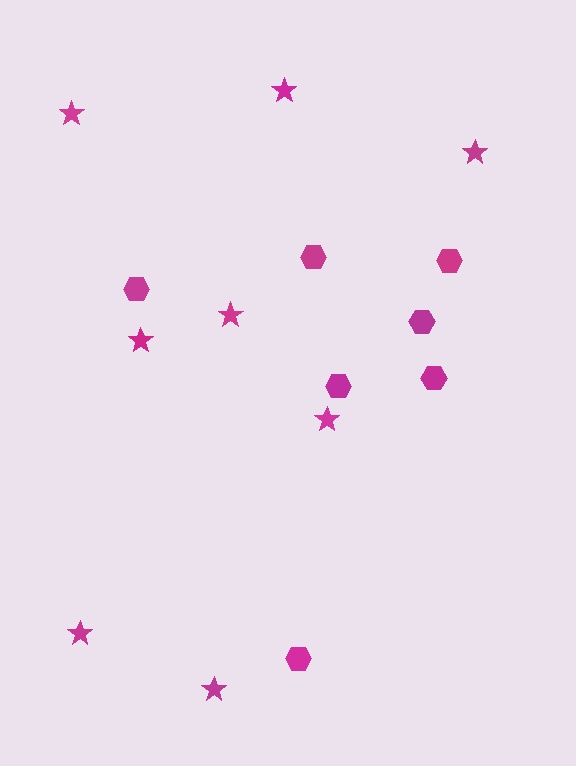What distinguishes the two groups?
There are 2 groups: one group of hexagons (7) and one group of stars (8).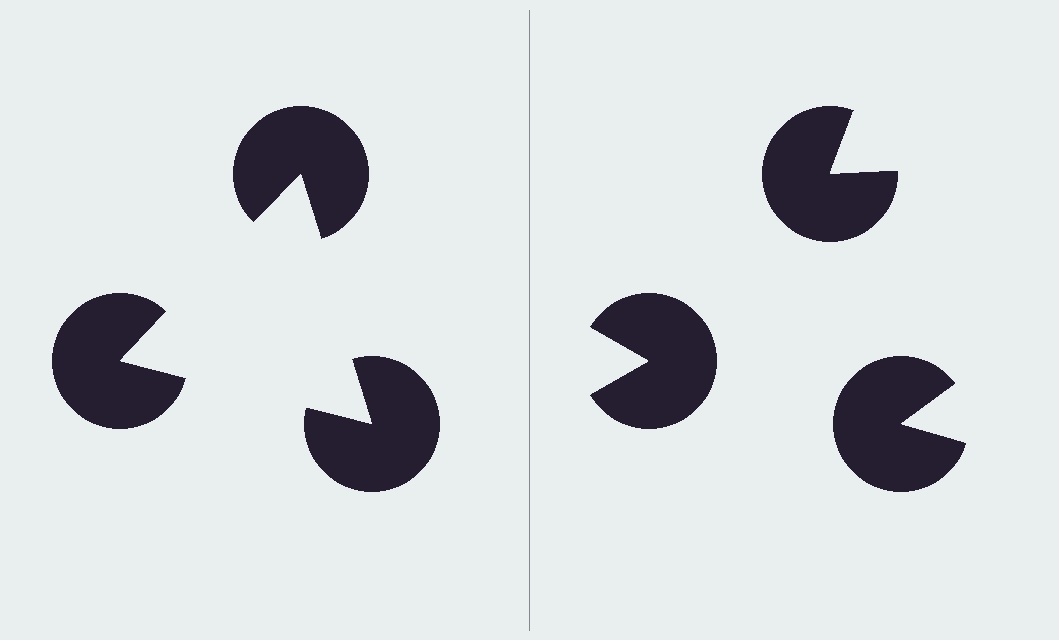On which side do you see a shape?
An illusory triangle appears on the left side. On the right side the wedge cuts are rotated, so no coherent shape forms.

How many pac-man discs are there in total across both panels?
6 — 3 on each side.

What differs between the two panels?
The pac-man discs are positioned identically on both sides; only the wedge orientations differ. On the left they align to a triangle; on the right they are misaligned.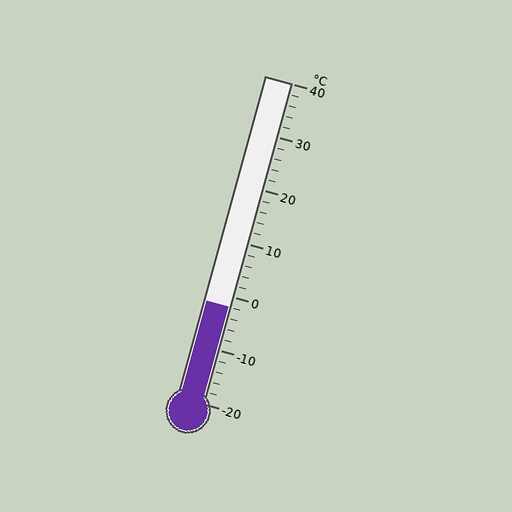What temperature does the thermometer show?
The thermometer shows approximately -2°C.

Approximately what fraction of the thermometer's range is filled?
The thermometer is filled to approximately 30% of its range.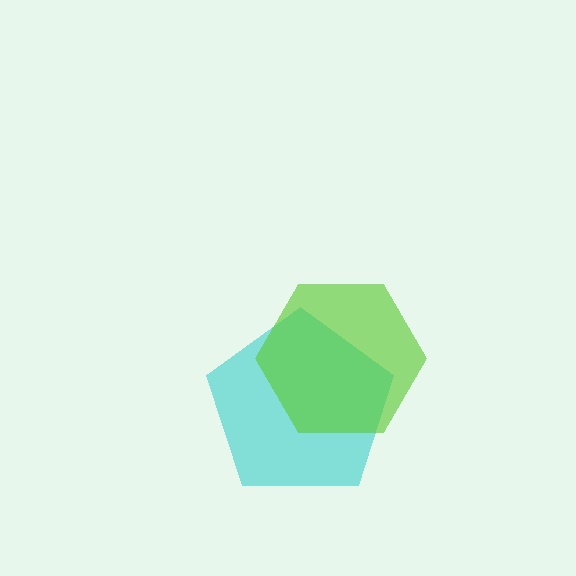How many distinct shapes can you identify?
There are 2 distinct shapes: a cyan pentagon, a lime hexagon.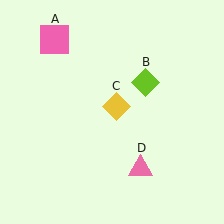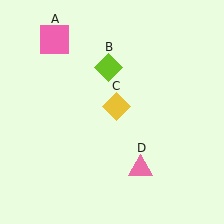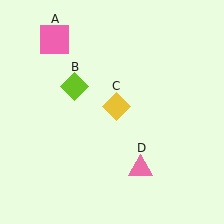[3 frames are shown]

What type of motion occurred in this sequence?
The lime diamond (object B) rotated counterclockwise around the center of the scene.